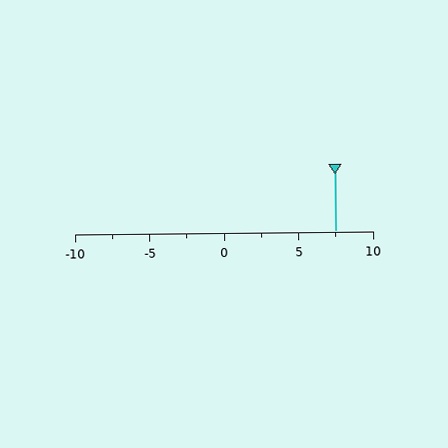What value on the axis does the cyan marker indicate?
The marker indicates approximately 7.5.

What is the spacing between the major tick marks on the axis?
The major ticks are spaced 5 apart.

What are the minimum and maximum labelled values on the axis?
The axis runs from -10 to 10.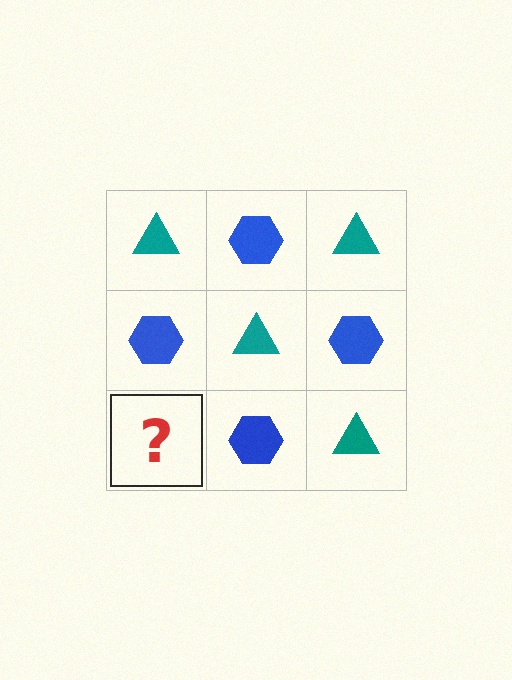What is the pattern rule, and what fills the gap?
The rule is that it alternates teal triangle and blue hexagon in a checkerboard pattern. The gap should be filled with a teal triangle.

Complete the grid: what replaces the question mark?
The question mark should be replaced with a teal triangle.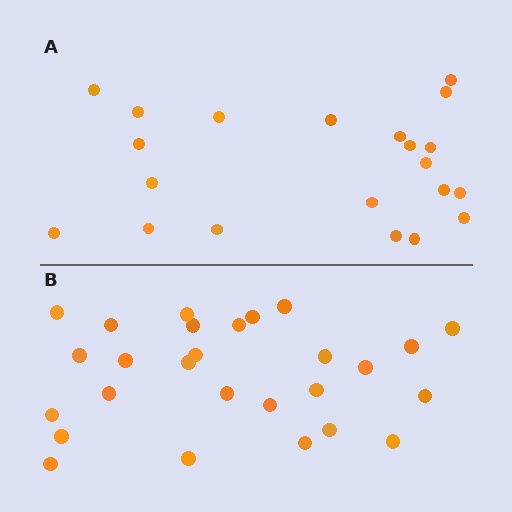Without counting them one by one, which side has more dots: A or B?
Region B (the bottom region) has more dots.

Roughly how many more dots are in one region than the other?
Region B has about 6 more dots than region A.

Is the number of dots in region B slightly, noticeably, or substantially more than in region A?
Region B has noticeably more, but not dramatically so. The ratio is roughly 1.3 to 1.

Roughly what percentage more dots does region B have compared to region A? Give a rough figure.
About 30% more.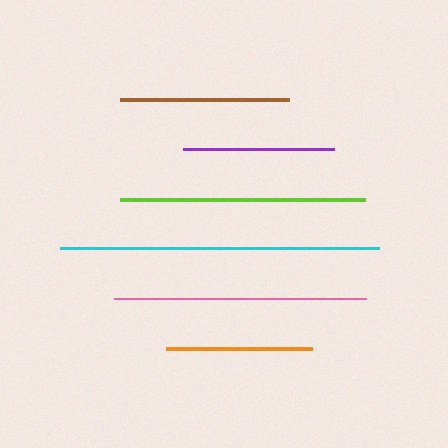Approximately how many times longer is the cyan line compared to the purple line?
The cyan line is approximately 2.1 times the length of the purple line.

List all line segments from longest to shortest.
From longest to shortest: cyan, pink, lime, brown, purple, orange.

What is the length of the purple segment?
The purple segment is approximately 151 pixels long.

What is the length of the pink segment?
The pink segment is approximately 252 pixels long.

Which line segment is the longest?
The cyan line is the longest at approximately 319 pixels.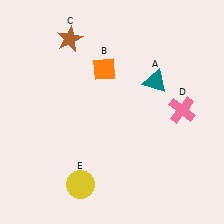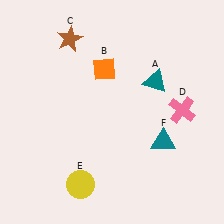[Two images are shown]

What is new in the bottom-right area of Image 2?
A teal triangle (F) was added in the bottom-right area of Image 2.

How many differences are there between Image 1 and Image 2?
There is 1 difference between the two images.